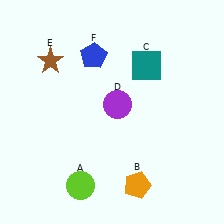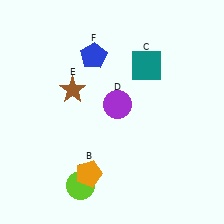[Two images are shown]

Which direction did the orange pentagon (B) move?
The orange pentagon (B) moved left.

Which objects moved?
The objects that moved are: the orange pentagon (B), the brown star (E).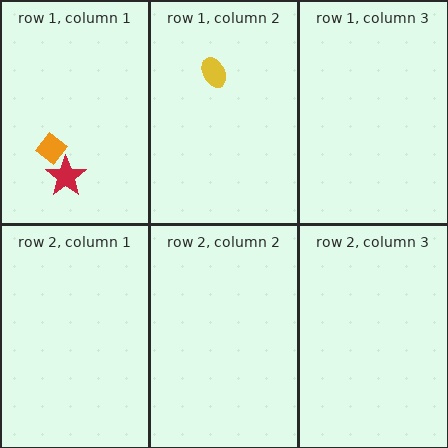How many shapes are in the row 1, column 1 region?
2.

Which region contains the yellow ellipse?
The row 1, column 2 region.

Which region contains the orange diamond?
The row 1, column 1 region.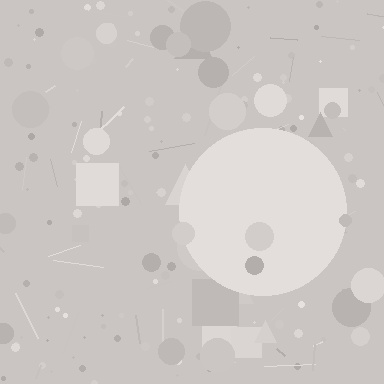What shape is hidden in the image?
A circle is hidden in the image.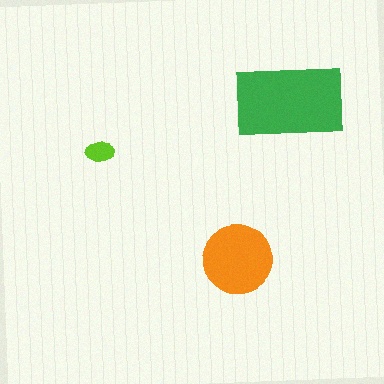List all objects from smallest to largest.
The lime ellipse, the orange circle, the green rectangle.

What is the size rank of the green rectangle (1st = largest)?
1st.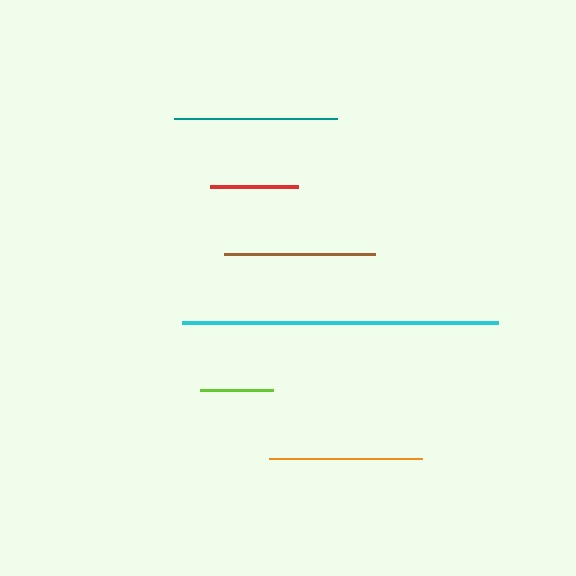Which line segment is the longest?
The cyan line is the longest at approximately 317 pixels.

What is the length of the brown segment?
The brown segment is approximately 151 pixels long.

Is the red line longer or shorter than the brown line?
The brown line is longer than the red line.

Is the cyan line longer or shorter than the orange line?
The cyan line is longer than the orange line.